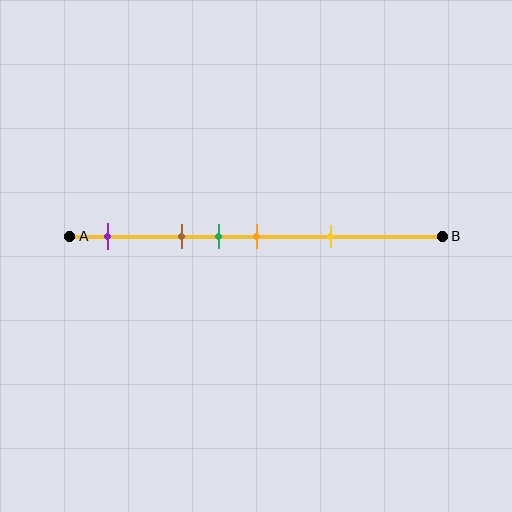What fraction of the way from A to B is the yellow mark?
The yellow mark is approximately 70% (0.7) of the way from A to B.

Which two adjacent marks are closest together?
The green and orange marks are the closest adjacent pair.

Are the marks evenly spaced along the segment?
No, the marks are not evenly spaced.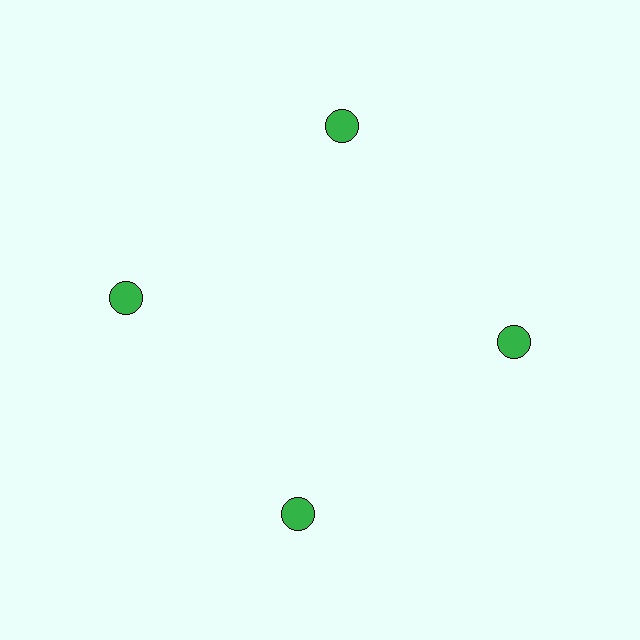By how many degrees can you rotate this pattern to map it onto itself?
The pattern maps onto itself every 90 degrees of rotation.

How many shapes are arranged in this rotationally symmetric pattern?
There are 4 shapes, arranged in 4 groups of 1.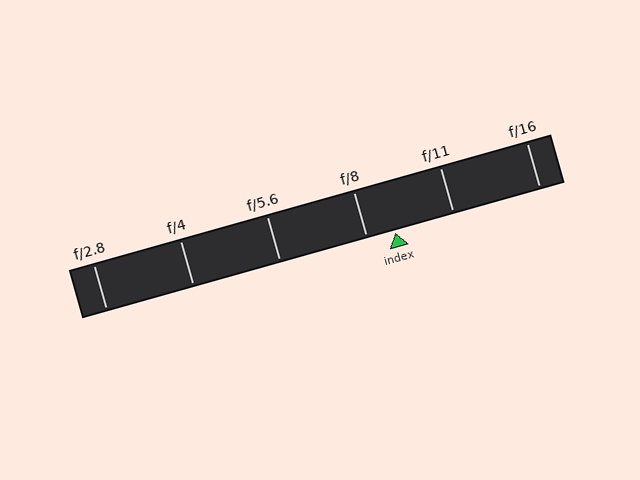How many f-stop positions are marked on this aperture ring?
There are 6 f-stop positions marked.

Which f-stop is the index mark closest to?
The index mark is closest to f/8.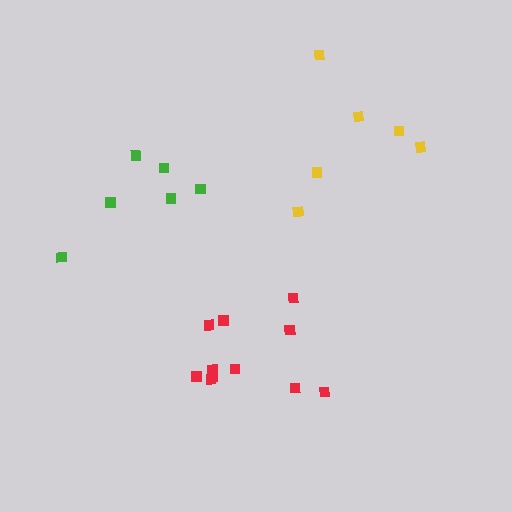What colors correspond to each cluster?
The clusters are colored: green, yellow, red.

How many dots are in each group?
Group 1: 6 dots, Group 2: 6 dots, Group 3: 11 dots (23 total).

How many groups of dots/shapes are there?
There are 3 groups.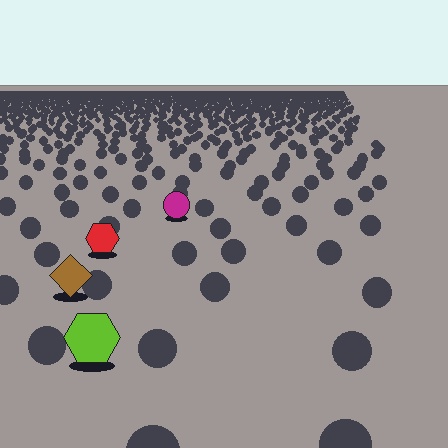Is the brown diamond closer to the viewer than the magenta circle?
Yes. The brown diamond is closer — you can tell from the texture gradient: the ground texture is coarser near it.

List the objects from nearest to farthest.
From nearest to farthest: the lime hexagon, the brown diamond, the red hexagon, the magenta circle.